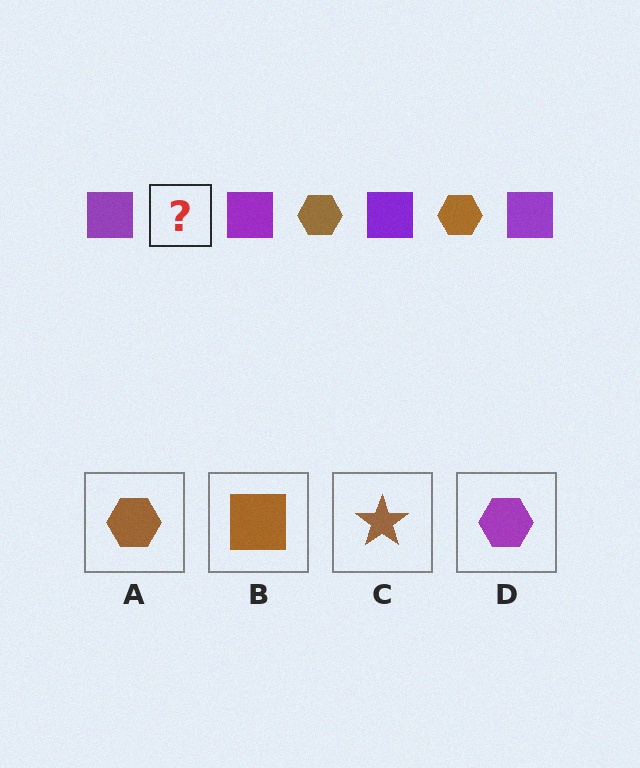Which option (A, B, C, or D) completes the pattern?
A.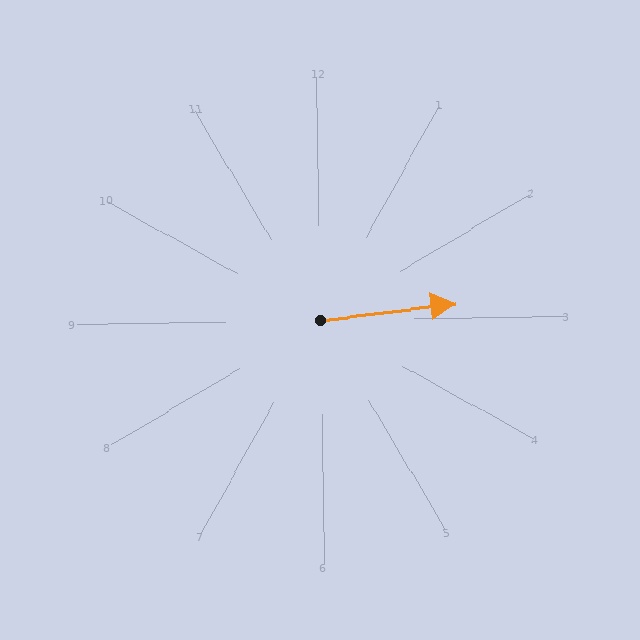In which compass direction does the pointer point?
East.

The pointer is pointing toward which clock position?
Roughly 3 o'clock.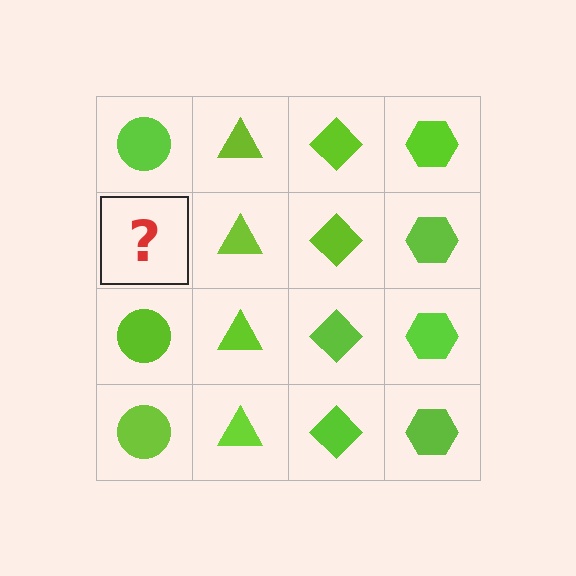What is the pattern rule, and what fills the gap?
The rule is that each column has a consistent shape. The gap should be filled with a lime circle.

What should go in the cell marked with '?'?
The missing cell should contain a lime circle.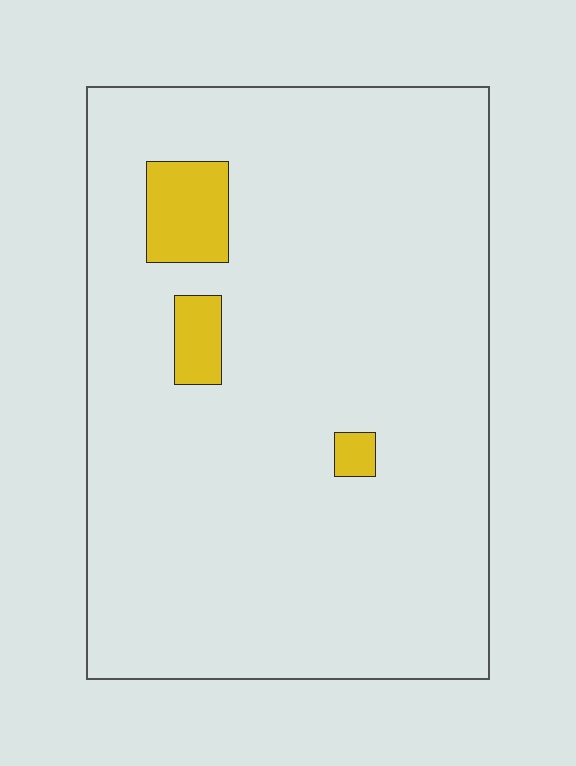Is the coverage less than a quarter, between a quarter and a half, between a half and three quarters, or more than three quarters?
Less than a quarter.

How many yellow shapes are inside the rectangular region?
3.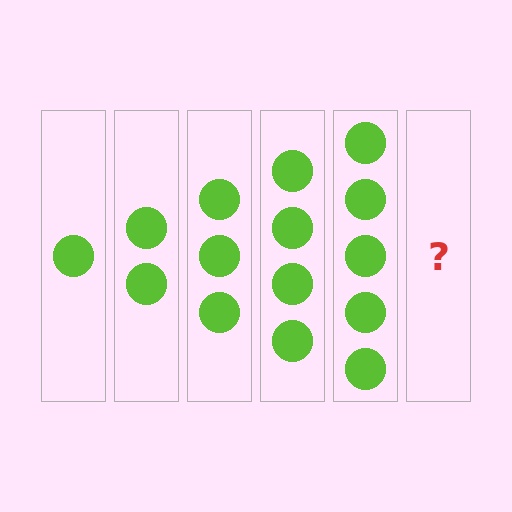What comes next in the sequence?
The next element should be 6 circles.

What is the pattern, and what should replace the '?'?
The pattern is that each step adds one more circle. The '?' should be 6 circles.